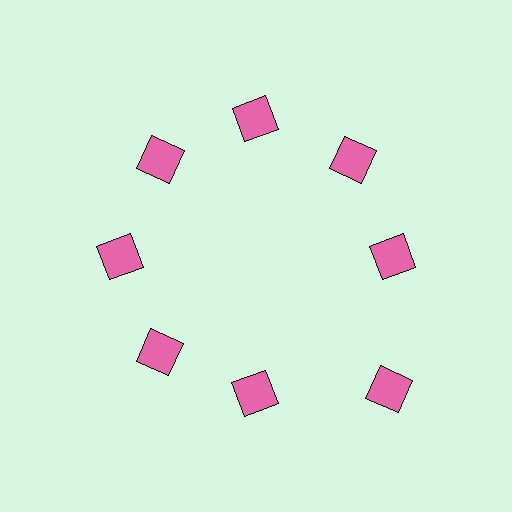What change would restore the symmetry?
The symmetry would be restored by moving it inward, back onto the ring so that all 8 squares sit at equal angles and equal distance from the center.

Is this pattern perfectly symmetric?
No. The 8 pink squares are arranged in a ring, but one element near the 4 o'clock position is pushed outward from the center, breaking the 8-fold rotational symmetry.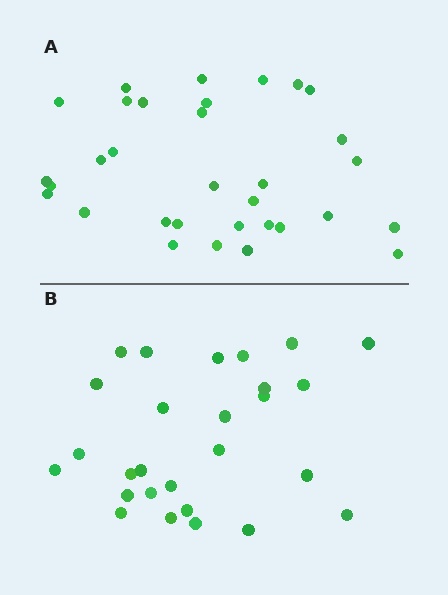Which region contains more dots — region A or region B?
Region A (the top region) has more dots.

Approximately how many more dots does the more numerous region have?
Region A has about 5 more dots than region B.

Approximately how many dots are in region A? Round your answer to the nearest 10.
About 30 dots. (The exact count is 32, which rounds to 30.)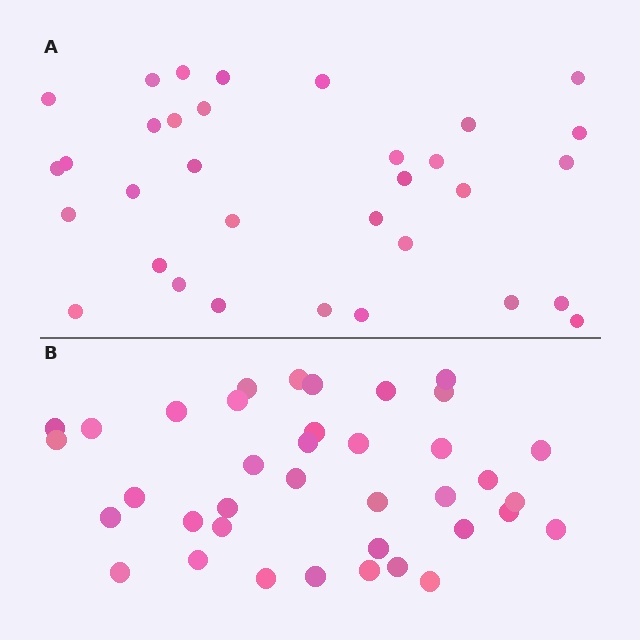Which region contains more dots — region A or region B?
Region B (the bottom region) has more dots.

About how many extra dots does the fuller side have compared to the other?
Region B has about 5 more dots than region A.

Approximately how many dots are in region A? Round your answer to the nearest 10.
About 30 dots. (The exact count is 33, which rounds to 30.)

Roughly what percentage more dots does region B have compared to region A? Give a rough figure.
About 15% more.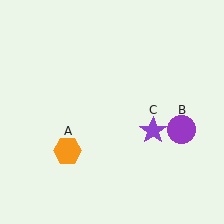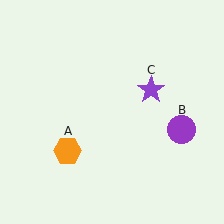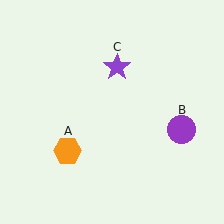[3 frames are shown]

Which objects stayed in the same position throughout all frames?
Orange hexagon (object A) and purple circle (object B) remained stationary.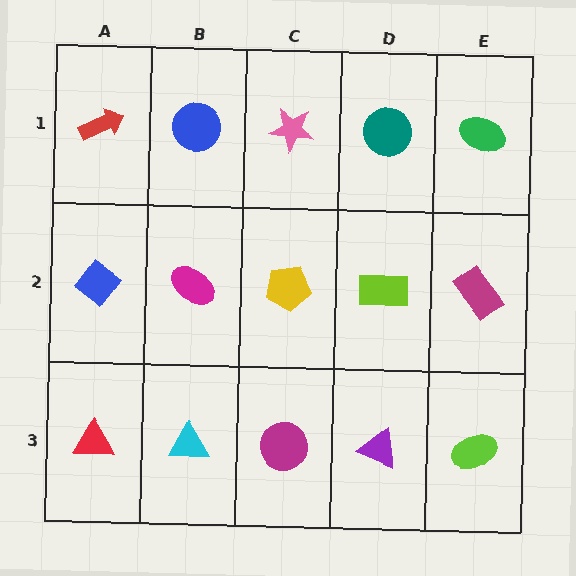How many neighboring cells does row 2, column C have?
4.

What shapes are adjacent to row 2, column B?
A blue circle (row 1, column B), a cyan triangle (row 3, column B), a blue diamond (row 2, column A), a yellow pentagon (row 2, column C).